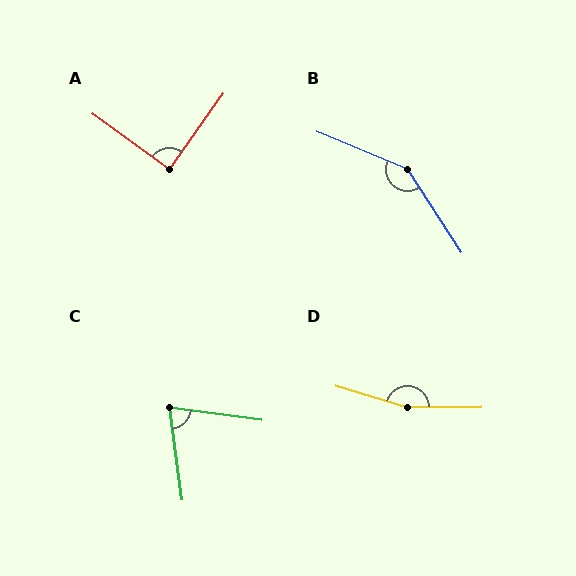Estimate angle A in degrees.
Approximately 89 degrees.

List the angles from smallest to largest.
C (75°), A (89°), B (146°), D (162°).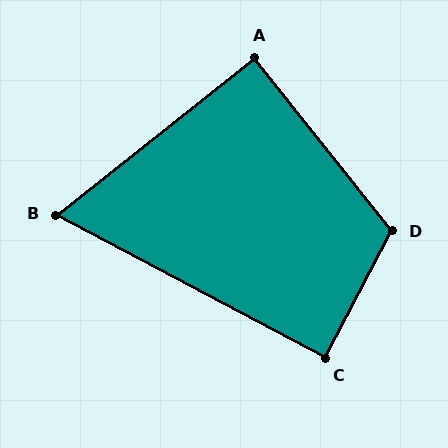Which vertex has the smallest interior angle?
B, at approximately 66 degrees.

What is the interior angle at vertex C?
Approximately 90 degrees (approximately right).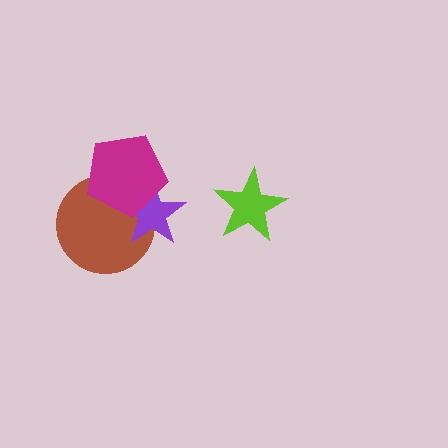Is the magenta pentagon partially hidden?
No, no other shape covers it.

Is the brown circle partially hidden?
Yes, it is partially covered by another shape.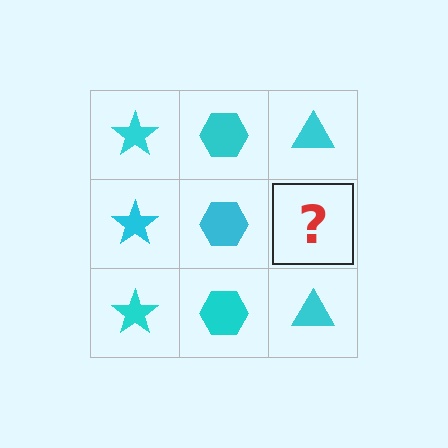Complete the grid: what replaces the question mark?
The question mark should be replaced with a cyan triangle.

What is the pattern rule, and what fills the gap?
The rule is that each column has a consistent shape. The gap should be filled with a cyan triangle.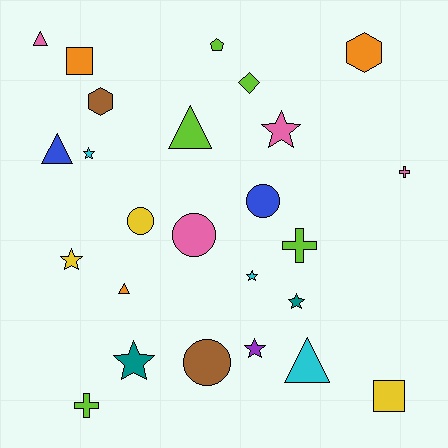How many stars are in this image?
There are 7 stars.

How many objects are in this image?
There are 25 objects.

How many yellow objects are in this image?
There are 3 yellow objects.